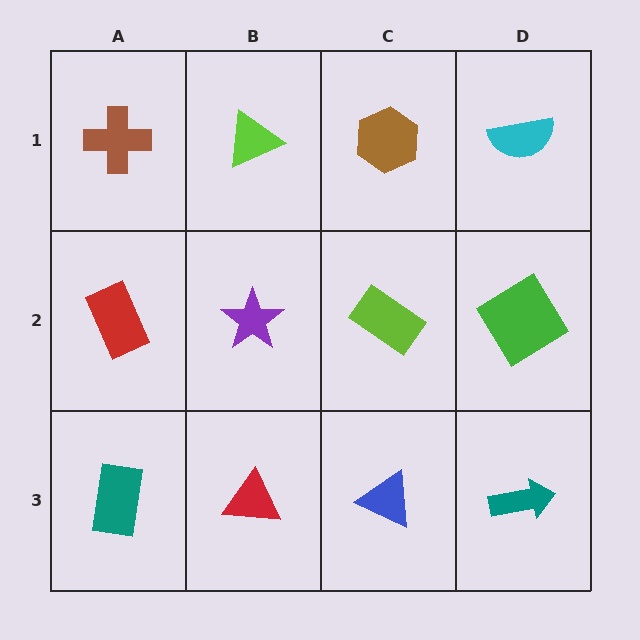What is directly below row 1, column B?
A purple star.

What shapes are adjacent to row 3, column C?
A lime rectangle (row 2, column C), a red triangle (row 3, column B), a teal arrow (row 3, column D).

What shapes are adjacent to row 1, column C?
A lime rectangle (row 2, column C), a lime triangle (row 1, column B), a cyan semicircle (row 1, column D).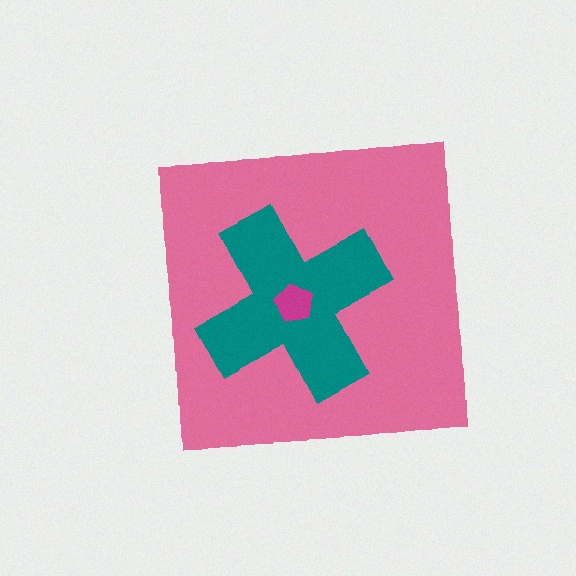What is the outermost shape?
The pink square.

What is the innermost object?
The magenta pentagon.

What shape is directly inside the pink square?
The teal cross.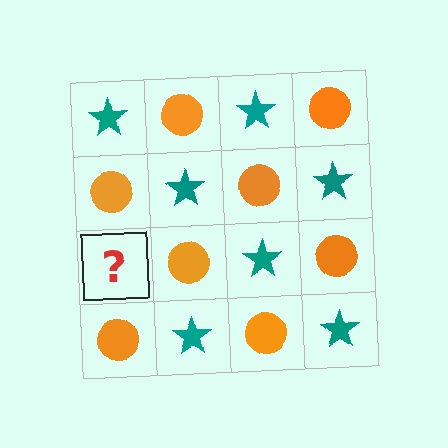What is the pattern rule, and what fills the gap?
The rule is that it alternates teal star and orange circle in a checkerboard pattern. The gap should be filled with a teal star.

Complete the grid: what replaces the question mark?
The question mark should be replaced with a teal star.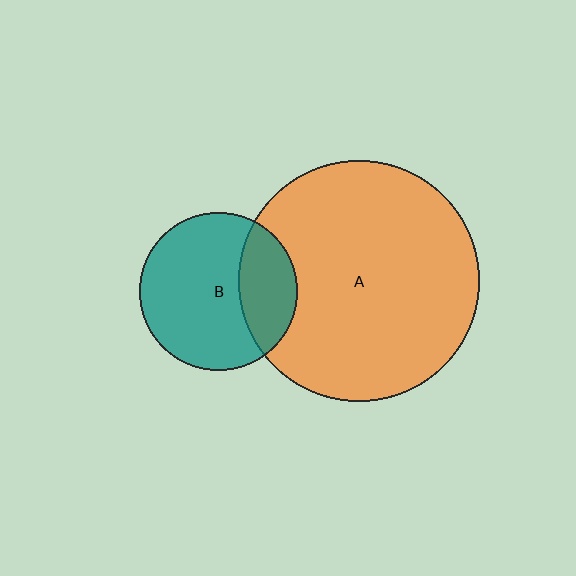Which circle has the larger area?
Circle A (orange).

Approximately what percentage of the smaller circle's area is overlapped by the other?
Approximately 30%.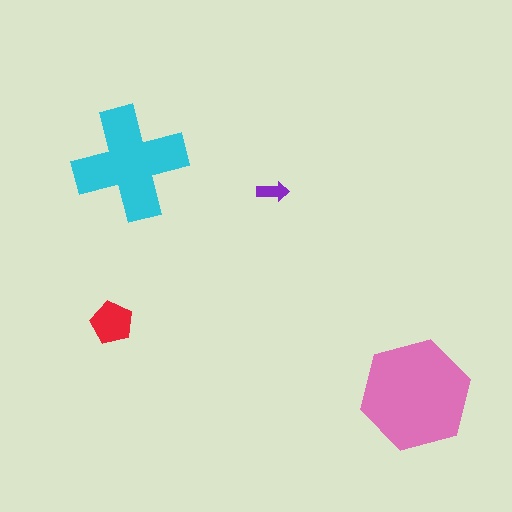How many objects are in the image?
There are 4 objects in the image.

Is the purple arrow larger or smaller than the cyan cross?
Smaller.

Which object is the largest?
The pink hexagon.